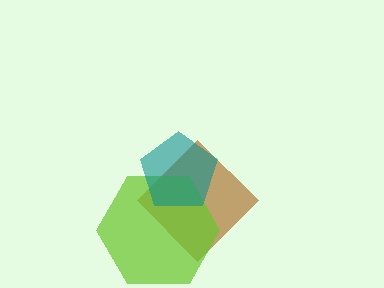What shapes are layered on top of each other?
The layered shapes are: a brown diamond, a lime hexagon, a teal pentagon.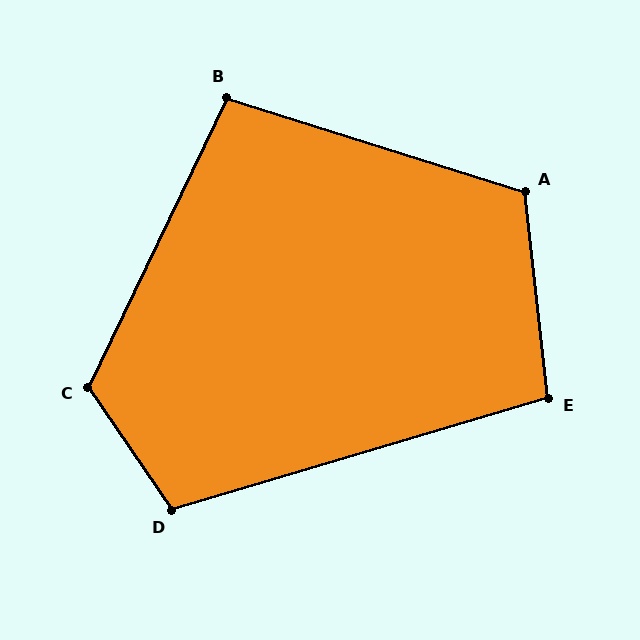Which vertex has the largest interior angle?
C, at approximately 120 degrees.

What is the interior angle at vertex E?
Approximately 100 degrees (obtuse).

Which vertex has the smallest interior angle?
B, at approximately 98 degrees.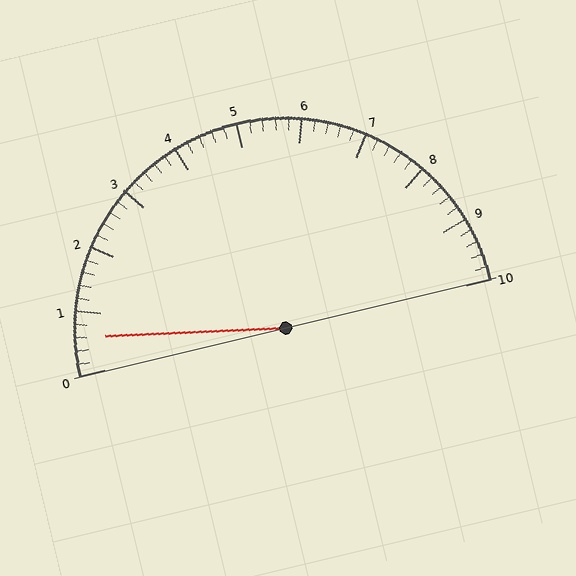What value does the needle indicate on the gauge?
The needle indicates approximately 0.6.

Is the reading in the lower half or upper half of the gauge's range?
The reading is in the lower half of the range (0 to 10).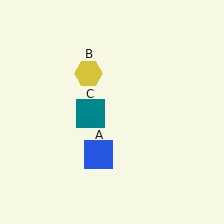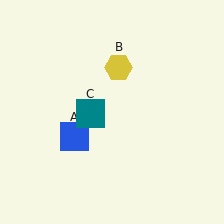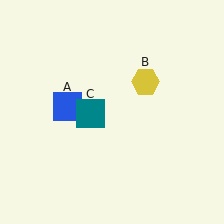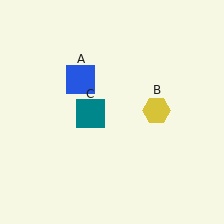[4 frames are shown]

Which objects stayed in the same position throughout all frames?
Teal square (object C) remained stationary.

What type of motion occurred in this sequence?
The blue square (object A), yellow hexagon (object B) rotated clockwise around the center of the scene.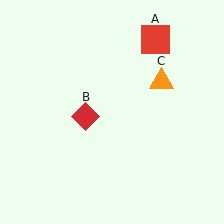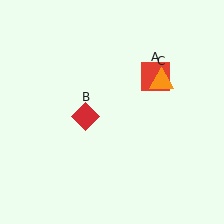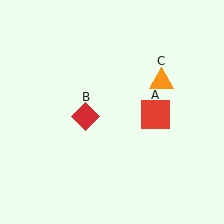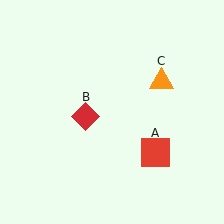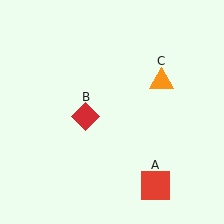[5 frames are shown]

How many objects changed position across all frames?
1 object changed position: red square (object A).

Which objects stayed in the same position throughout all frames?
Red diamond (object B) and orange triangle (object C) remained stationary.